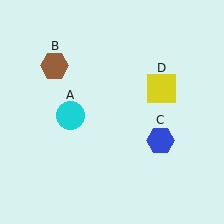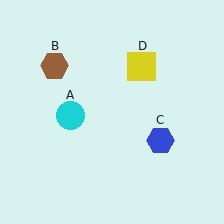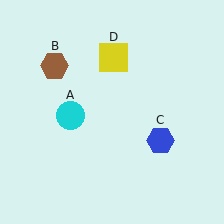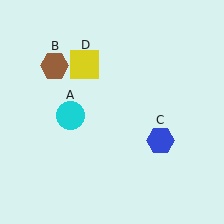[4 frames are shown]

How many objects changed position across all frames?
1 object changed position: yellow square (object D).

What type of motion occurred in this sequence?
The yellow square (object D) rotated counterclockwise around the center of the scene.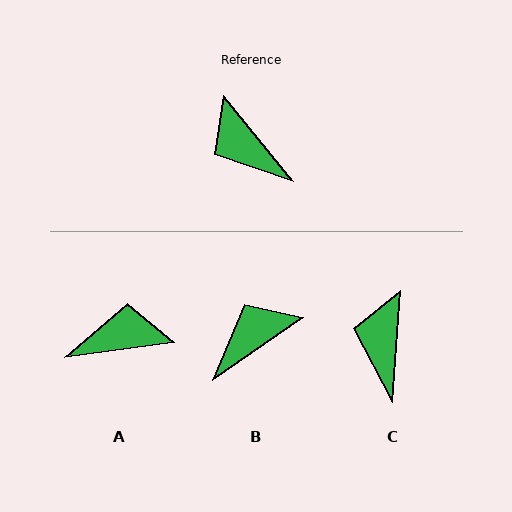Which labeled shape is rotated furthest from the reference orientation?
A, about 121 degrees away.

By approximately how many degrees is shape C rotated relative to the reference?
Approximately 43 degrees clockwise.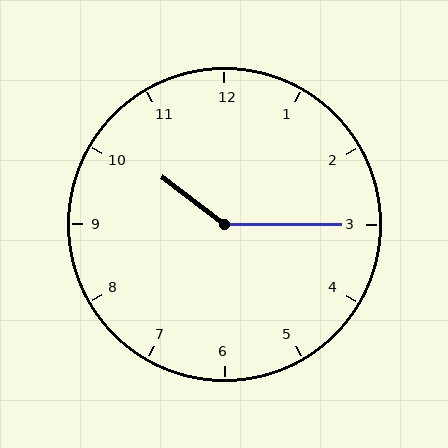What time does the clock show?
10:15.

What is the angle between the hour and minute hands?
Approximately 142 degrees.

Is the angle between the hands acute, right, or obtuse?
It is obtuse.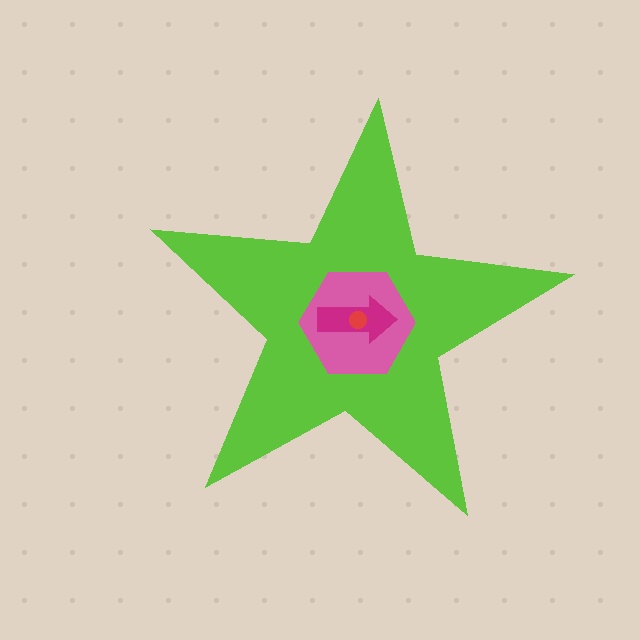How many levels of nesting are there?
4.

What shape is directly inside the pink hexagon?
The magenta arrow.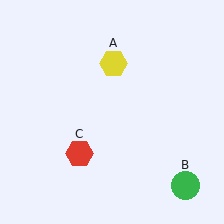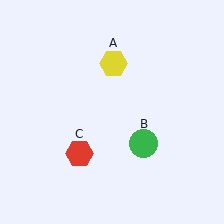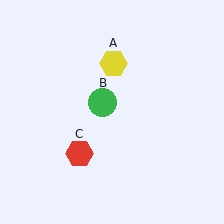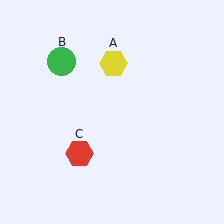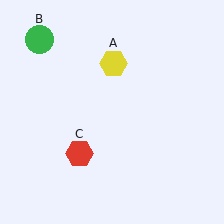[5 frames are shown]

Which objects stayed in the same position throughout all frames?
Yellow hexagon (object A) and red hexagon (object C) remained stationary.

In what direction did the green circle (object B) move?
The green circle (object B) moved up and to the left.